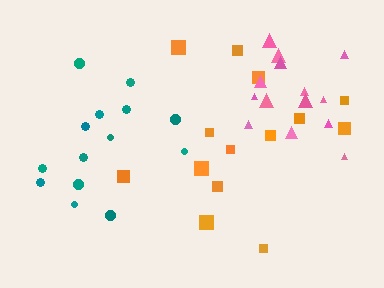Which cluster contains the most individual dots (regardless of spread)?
Teal (14).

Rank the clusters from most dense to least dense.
teal, pink, orange.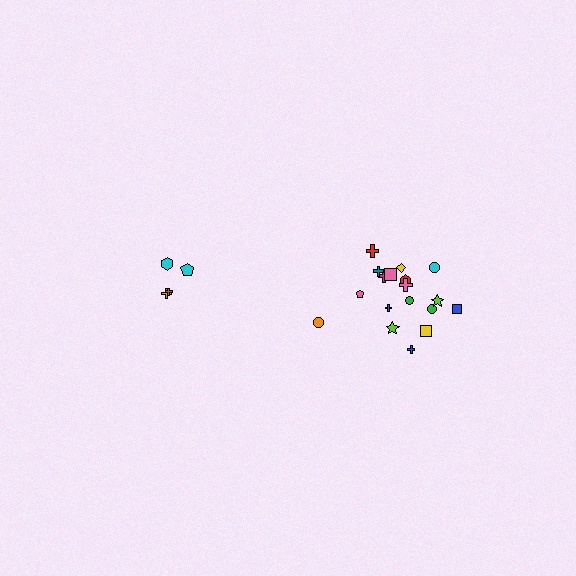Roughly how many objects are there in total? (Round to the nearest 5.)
Roughly 20 objects in total.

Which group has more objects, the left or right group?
The right group.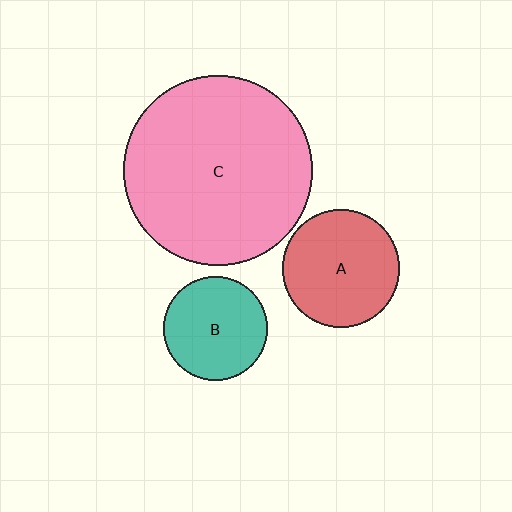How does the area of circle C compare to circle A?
Approximately 2.6 times.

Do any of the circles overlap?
No, none of the circles overlap.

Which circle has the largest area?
Circle C (pink).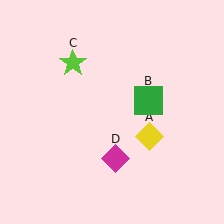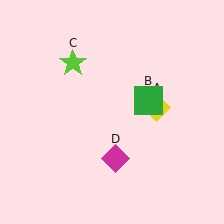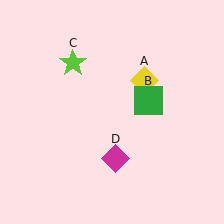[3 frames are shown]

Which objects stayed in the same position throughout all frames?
Green square (object B) and lime star (object C) and magenta diamond (object D) remained stationary.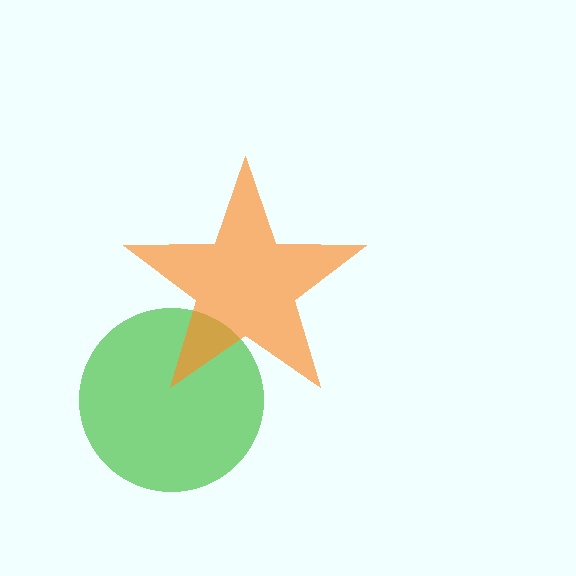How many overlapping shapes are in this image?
There are 2 overlapping shapes in the image.